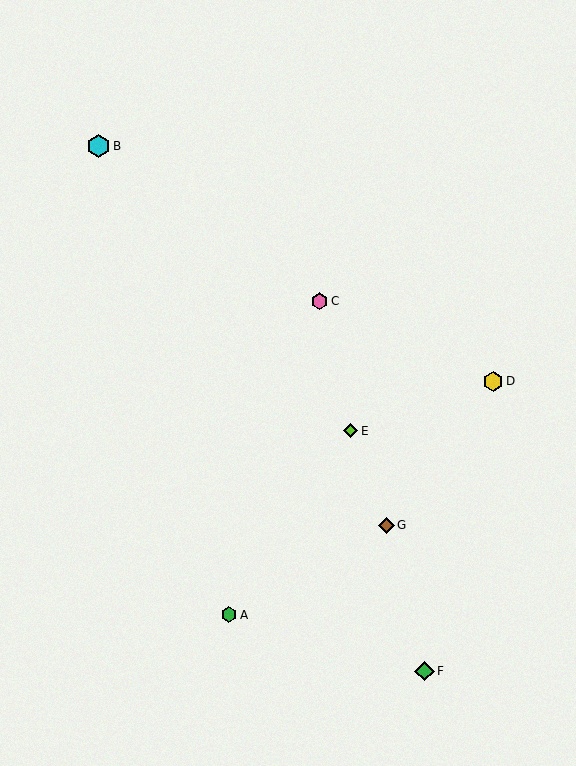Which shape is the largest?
The cyan hexagon (labeled B) is the largest.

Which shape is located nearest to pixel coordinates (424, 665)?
The green diamond (labeled F) at (425, 671) is nearest to that location.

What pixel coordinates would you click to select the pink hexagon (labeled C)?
Click at (320, 301) to select the pink hexagon C.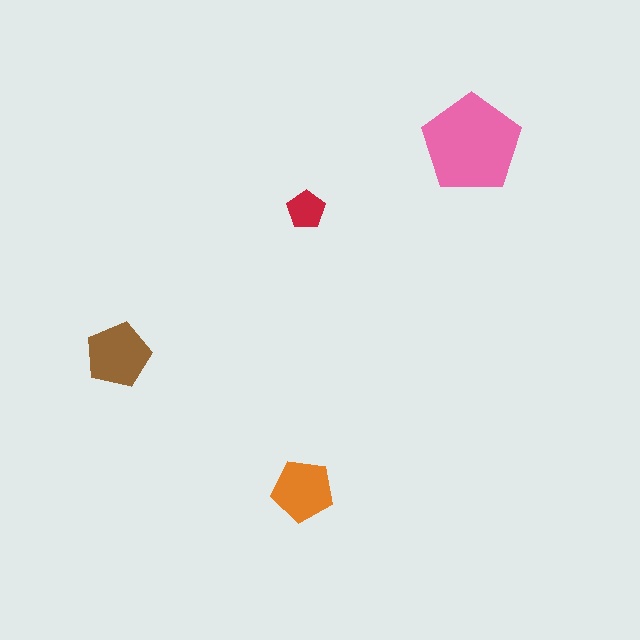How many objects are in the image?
There are 4 objects in the image.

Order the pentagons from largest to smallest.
the pink one, the brown one, the orange one, the red one.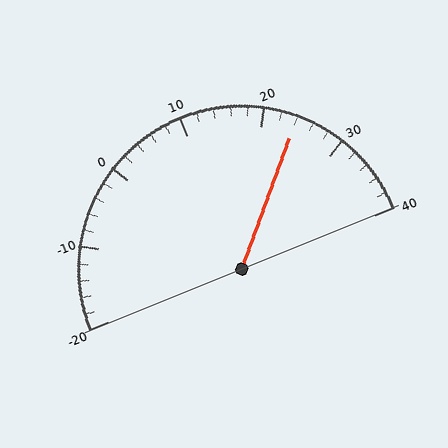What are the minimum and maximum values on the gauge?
The gauge ranges from -20 to 40.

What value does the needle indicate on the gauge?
The needle indicates approximately 24.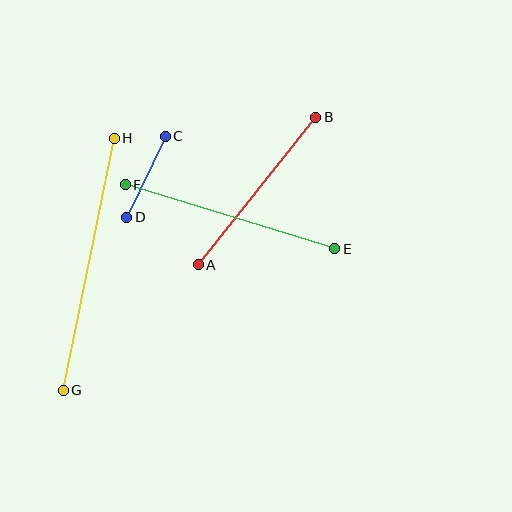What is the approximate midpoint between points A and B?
The midpoint is at approximately (257, 191) pixels.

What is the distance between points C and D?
The distance is approximately 90 pixels.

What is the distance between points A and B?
The distance is approximately 189 pixels.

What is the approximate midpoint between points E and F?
The midpoint is at approximately (230, 217) pixels.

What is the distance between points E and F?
The distance is approximately 219 pixels.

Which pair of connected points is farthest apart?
Points G and H are farthest apart.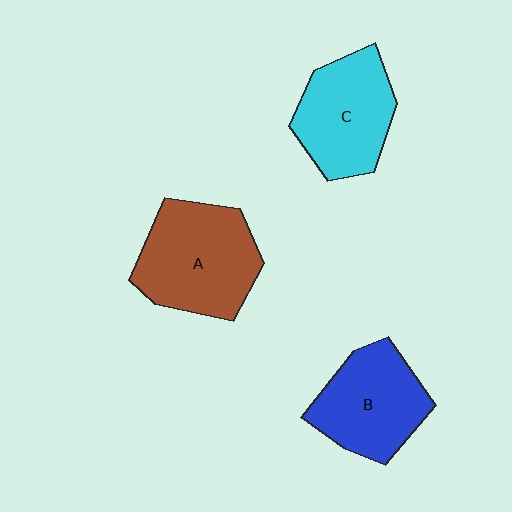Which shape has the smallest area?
Shape B (blue).